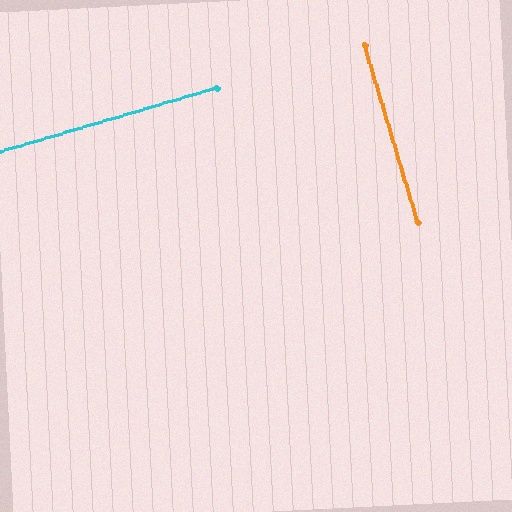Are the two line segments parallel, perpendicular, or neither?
Perpendicular — they meet at approximately 90°.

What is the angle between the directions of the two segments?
Approximately 90 degrees.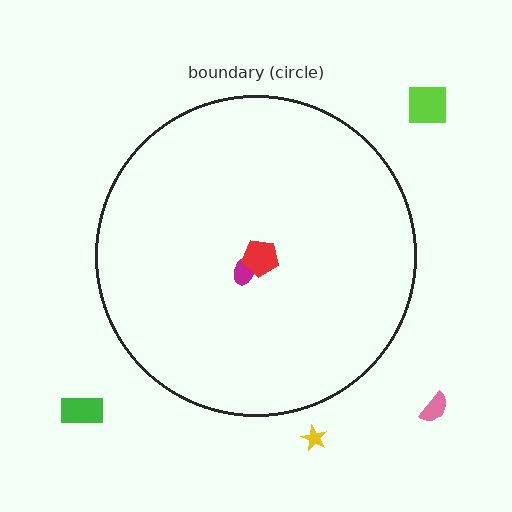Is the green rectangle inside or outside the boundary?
Outside.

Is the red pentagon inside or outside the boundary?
Inside.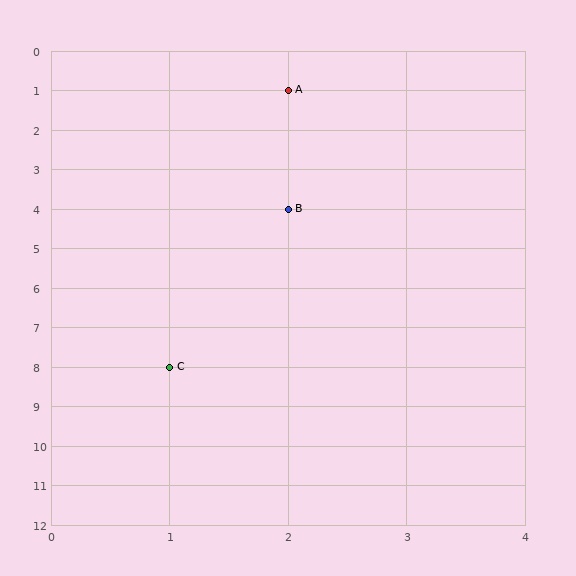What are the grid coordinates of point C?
Point C is at grid coordinates (1, 8).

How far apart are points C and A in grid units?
Points C and A are 1 column and 7 rows apart (about 7.1 grid units diagonally).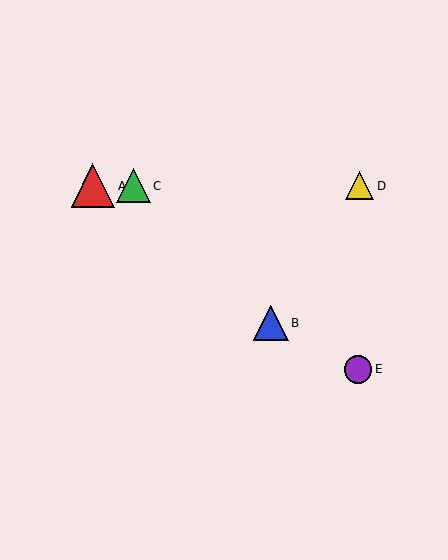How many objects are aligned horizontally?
3 objects (A, C, D) are aligned horizontally.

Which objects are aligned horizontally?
Objects A, C, D are aligned horizontally.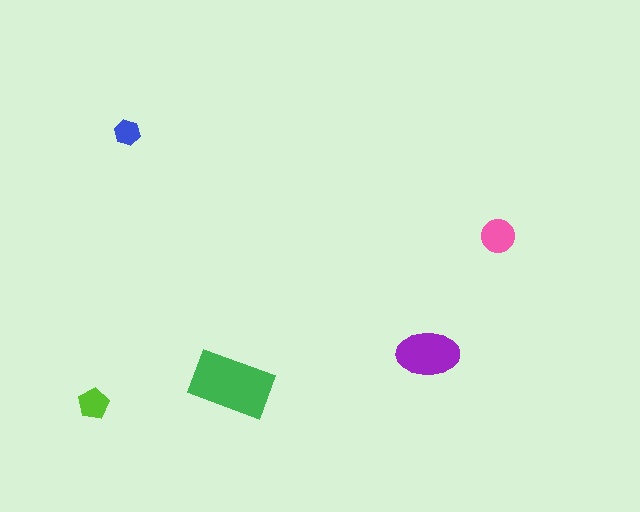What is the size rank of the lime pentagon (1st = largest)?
4th.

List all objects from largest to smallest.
The green rectangle, the purple ellipse, the pink circle, the lime pentagon, the blue hexagon.